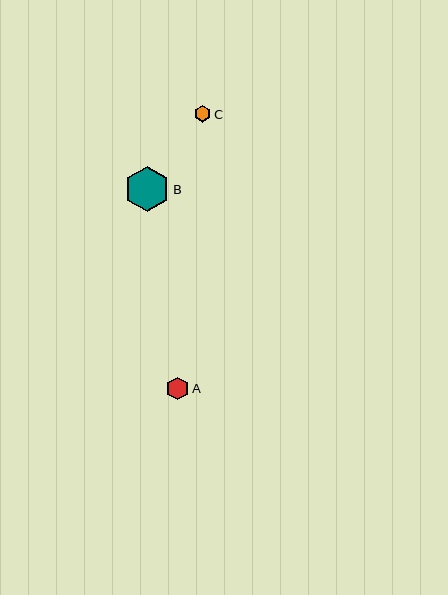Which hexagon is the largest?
Hexagon B is the largest with a size of approximately 45 pixels.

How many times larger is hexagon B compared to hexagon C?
Hexagon B is approximately 2.7 times the size of hexagon C.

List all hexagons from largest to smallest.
From largest to smallest: B, A, C.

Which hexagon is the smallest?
Hexagon C is the smallest with a size of approximately 17 pixels.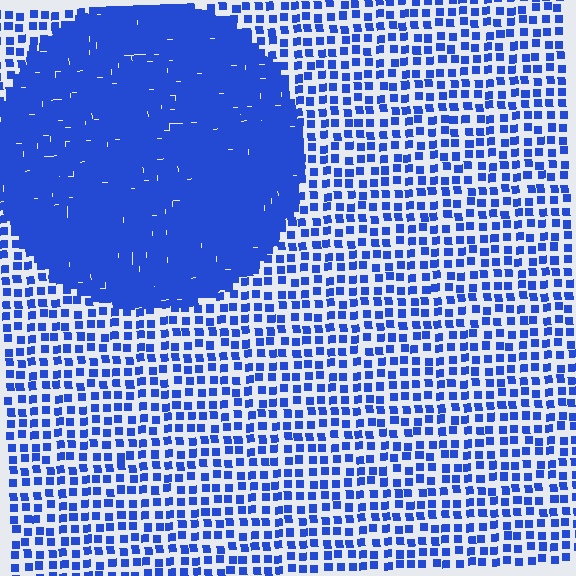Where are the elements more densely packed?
The elements are more densely packed inside the circle boundary.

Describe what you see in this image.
The image contains small blue elements arranged at two different densities. A circle-shaped region is visible where the elements are more densely packed than the surrounding area.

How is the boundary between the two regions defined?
The boundary is defined by a change in element density (approximately 2.9x ratio). All elements are the same color, size, and shape.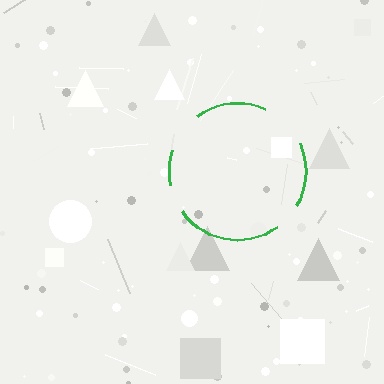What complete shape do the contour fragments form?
The contour fragments form a circle.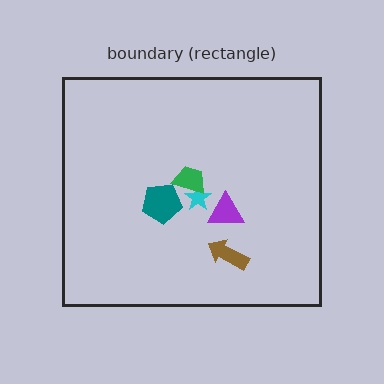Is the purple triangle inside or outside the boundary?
Inside.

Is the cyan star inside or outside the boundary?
Inside.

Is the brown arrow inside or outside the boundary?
Inside.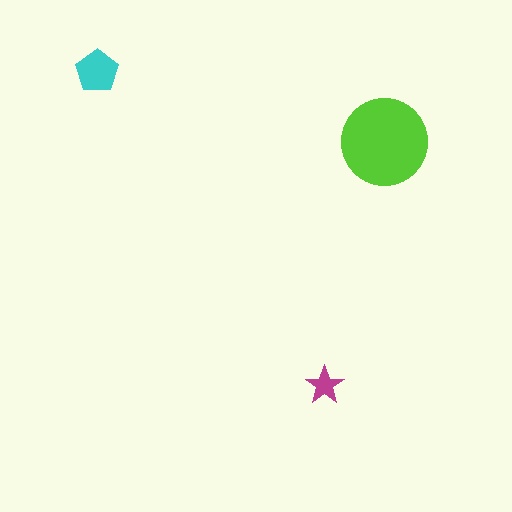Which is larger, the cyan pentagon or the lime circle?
The lime circle.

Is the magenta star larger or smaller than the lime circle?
Smaller.